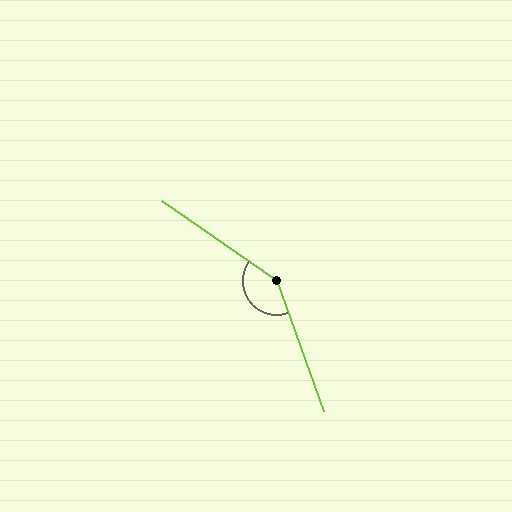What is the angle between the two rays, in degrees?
Approximately 144 degrees.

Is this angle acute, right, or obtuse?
It is obtuse.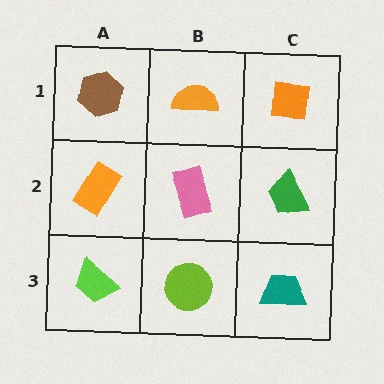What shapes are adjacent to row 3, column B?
A pink rectangle (row 2, column B), a lime trapezoid (row 3, column A), a teal trapezoid (row 3, column C).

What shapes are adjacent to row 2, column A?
A brown hexagon (row 1, column A), a lime trapezoid (row 3, column A), a pink rectangle (row 2, column B).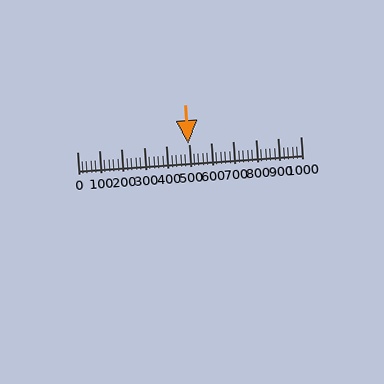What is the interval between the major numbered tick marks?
The major tick marks are spaced 100 units apart.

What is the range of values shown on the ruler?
The ruler shows values from 0 to 1000.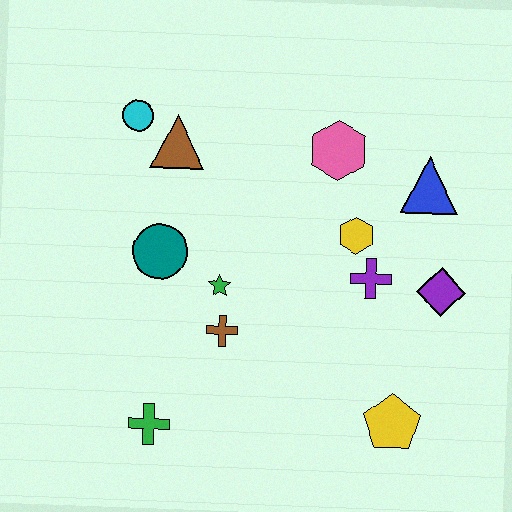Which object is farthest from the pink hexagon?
The green cross is farthest from the pink hexagon.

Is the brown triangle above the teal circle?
Yes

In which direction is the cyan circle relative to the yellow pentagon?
The cyan circle is above the yellow pentagon.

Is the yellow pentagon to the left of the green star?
No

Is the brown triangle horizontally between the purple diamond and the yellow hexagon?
No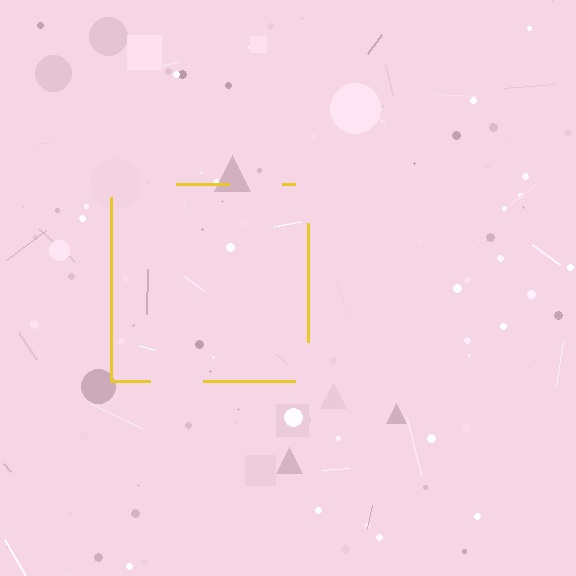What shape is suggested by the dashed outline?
The dashed outline suggests a square.